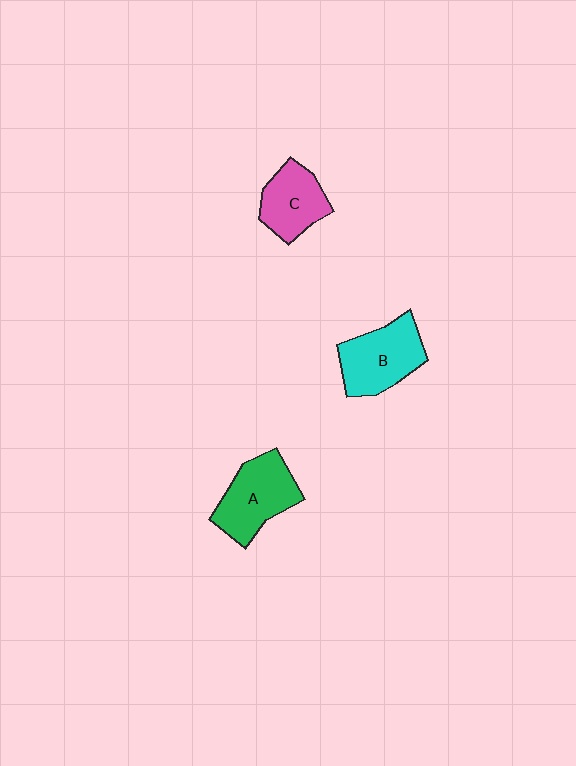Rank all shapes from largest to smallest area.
From largest to smallest: A (green), B (cyan), C (pink).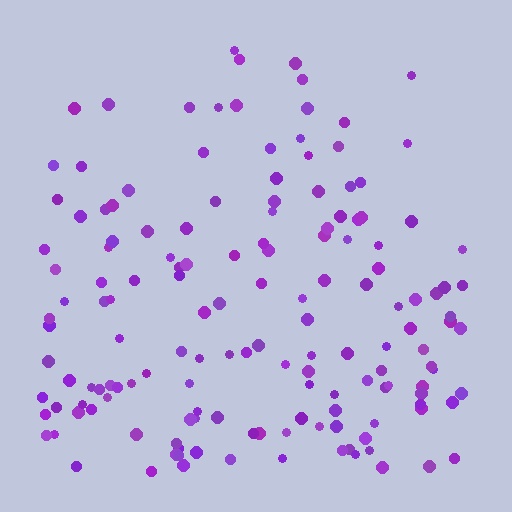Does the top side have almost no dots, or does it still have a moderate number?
Still a moderate number, just noticeably fewer than the bottom.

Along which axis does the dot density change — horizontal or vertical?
Vertical.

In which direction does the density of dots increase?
From top to bottom, with the bottom side densest.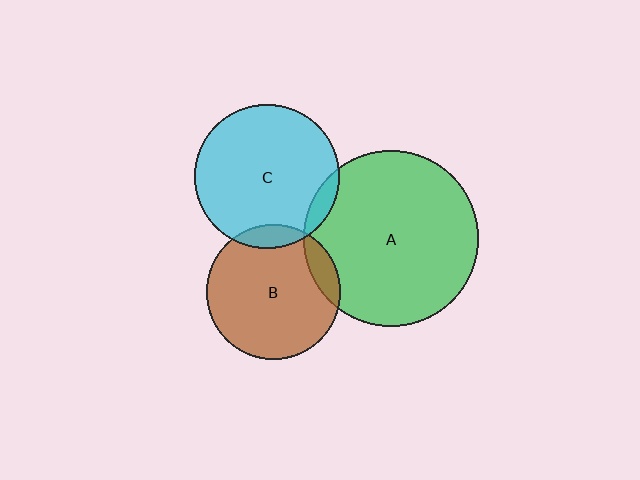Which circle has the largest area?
Circle A (green).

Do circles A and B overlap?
Yes.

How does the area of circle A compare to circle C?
Approximately 1.5 times.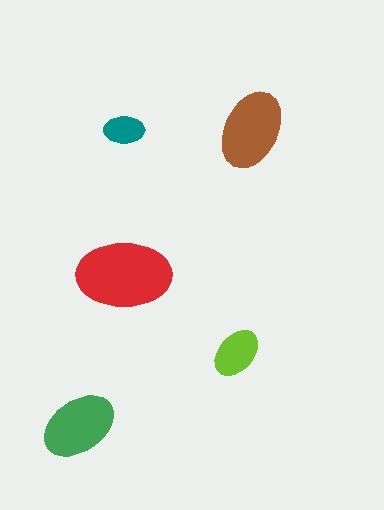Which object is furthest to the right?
The brown ellipse is rightmost.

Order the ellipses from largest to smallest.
the red one, the brown one, the green one, the lime one, the teal one.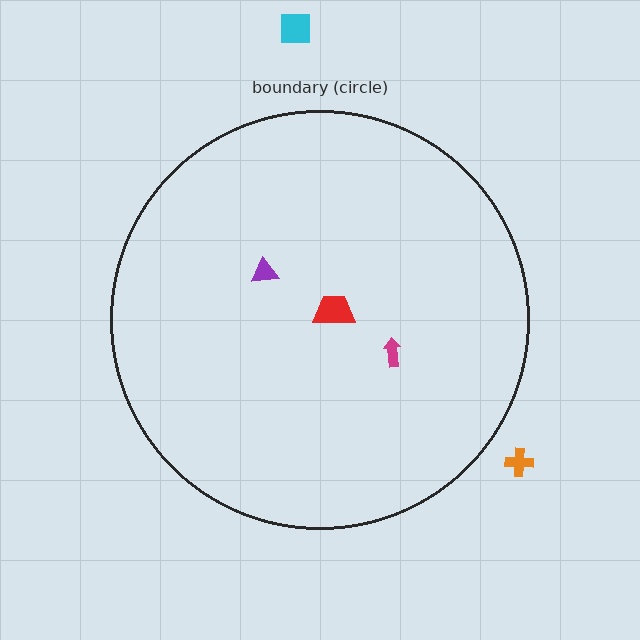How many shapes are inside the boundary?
3 inside, 2 outside.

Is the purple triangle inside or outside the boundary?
Inside.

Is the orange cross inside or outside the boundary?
Outside.